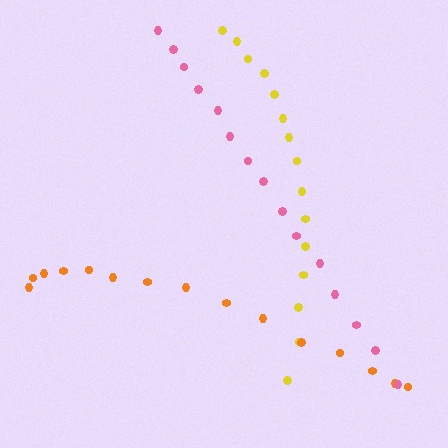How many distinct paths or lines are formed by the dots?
There are 3 distinct paths.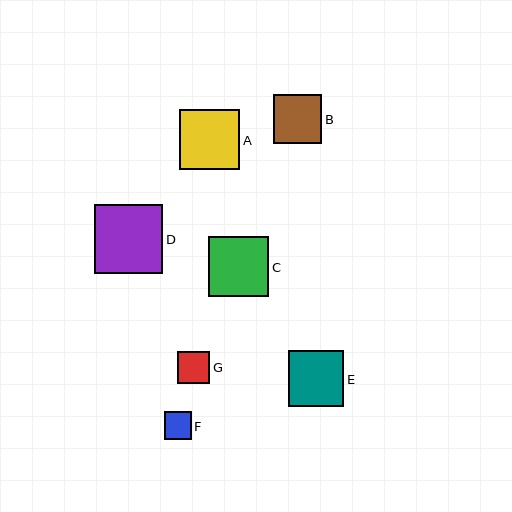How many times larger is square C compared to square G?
Square C is approximately 1.9 times the size of square G.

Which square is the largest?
Square D is the largest with a size of approximately 68 pixels.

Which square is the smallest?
Square F is the smallest with a size of approximately 27 pixels.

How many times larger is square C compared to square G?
Square C is approximately 1.9 times the size of square G.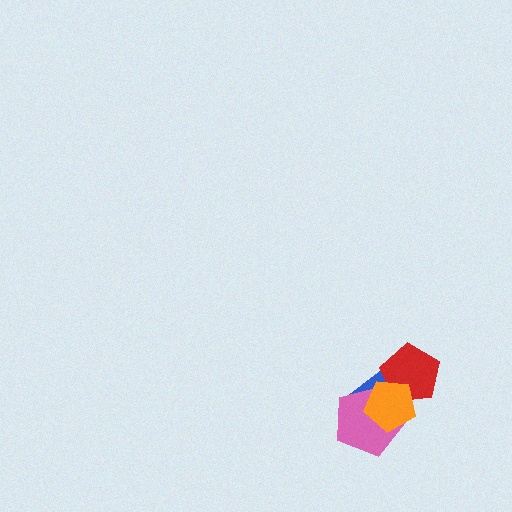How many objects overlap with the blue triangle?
3 objects overlap with the blue triangle.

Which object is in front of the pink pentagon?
The orange pentagon is in front of the pink pentagon.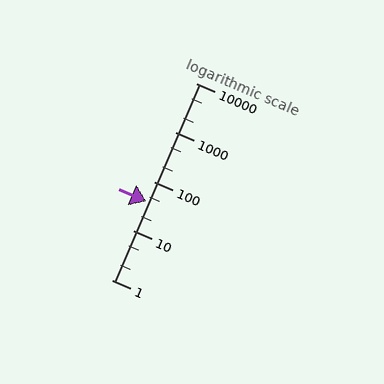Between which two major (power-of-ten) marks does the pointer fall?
The pointer is between 10 and 100.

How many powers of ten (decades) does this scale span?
The scale spans 4 decades, from 1 to 10000.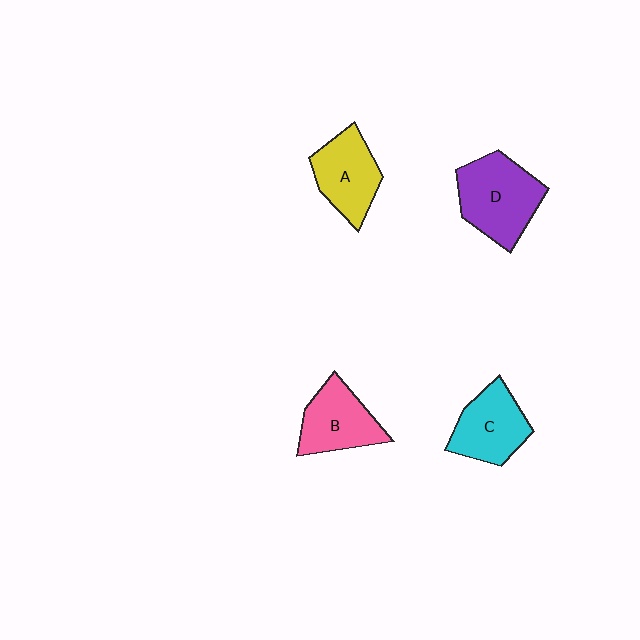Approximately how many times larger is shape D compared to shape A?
Approximately 1.3 times.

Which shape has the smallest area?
Shape B (pink).